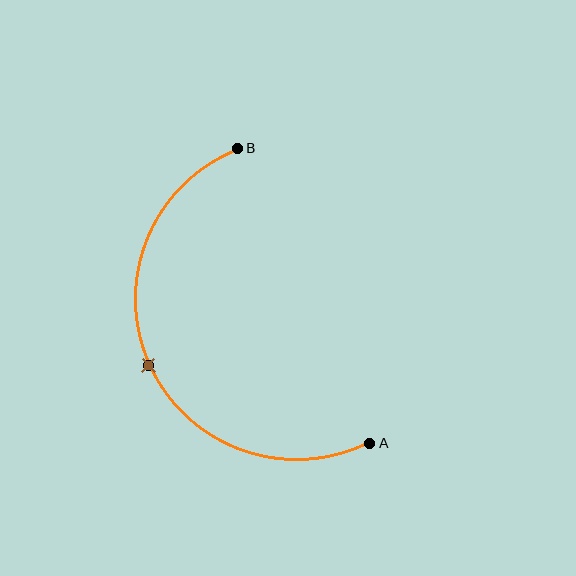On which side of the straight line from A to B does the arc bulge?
The arc bulges to the left of the straight line connecting A and B.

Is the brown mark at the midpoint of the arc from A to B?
Yes. The brown mark lies on the arc at equal arc-length from both A and B — it is the arc midpoint.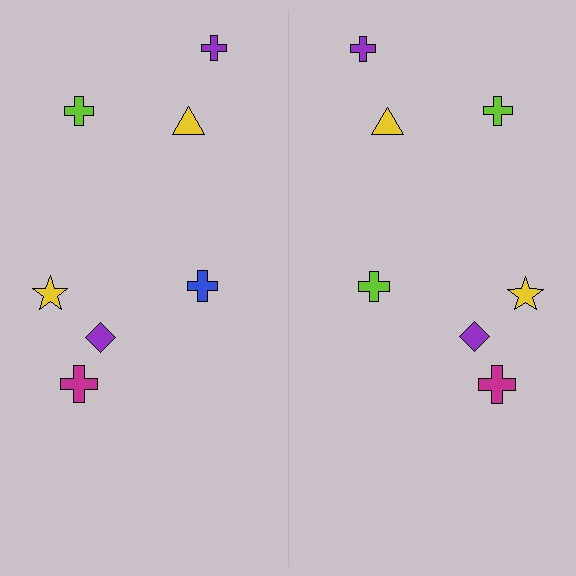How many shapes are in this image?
There are 14 shapes in this image.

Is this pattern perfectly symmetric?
No, the pattern is not perfectly symmetric. The lime cross on the right side breaks the symmetry — its mirror counterpart is blue.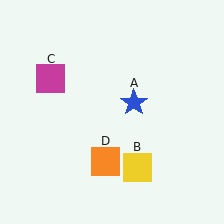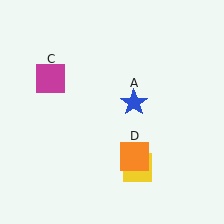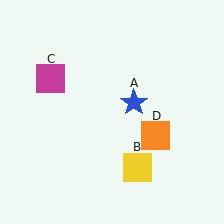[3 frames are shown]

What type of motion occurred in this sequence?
The orange square (object D) rotated counterclockwise around the center of the scene.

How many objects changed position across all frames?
1 object changed position: orange square (object D).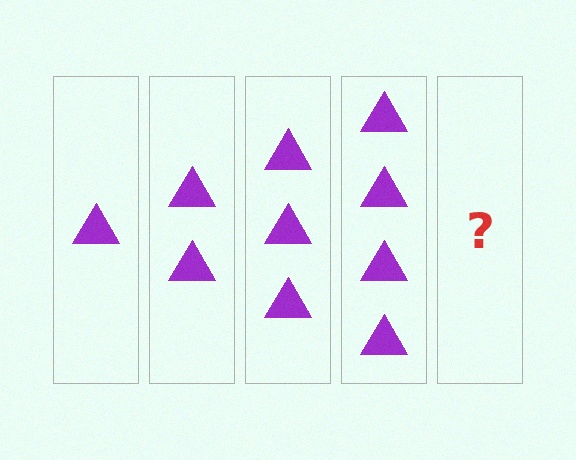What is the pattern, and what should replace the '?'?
The pattern is that each step adds one more triangle. The '?' should be 5 triangles.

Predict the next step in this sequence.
The next step is 5 triangles.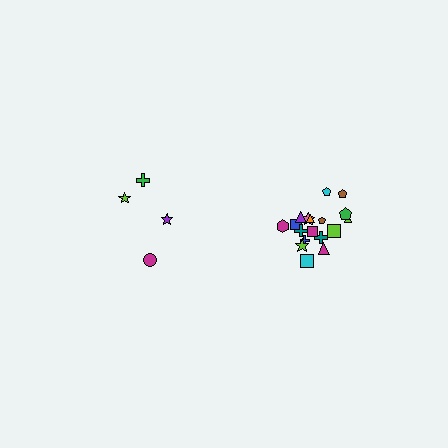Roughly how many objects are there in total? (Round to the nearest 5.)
Roughly 20 objects in total.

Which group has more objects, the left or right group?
The right group.